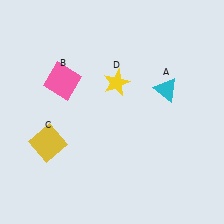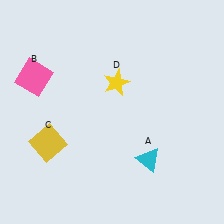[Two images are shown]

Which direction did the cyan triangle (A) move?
The cyan triangle (A) moved down.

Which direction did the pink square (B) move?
The pink square (B) moved left.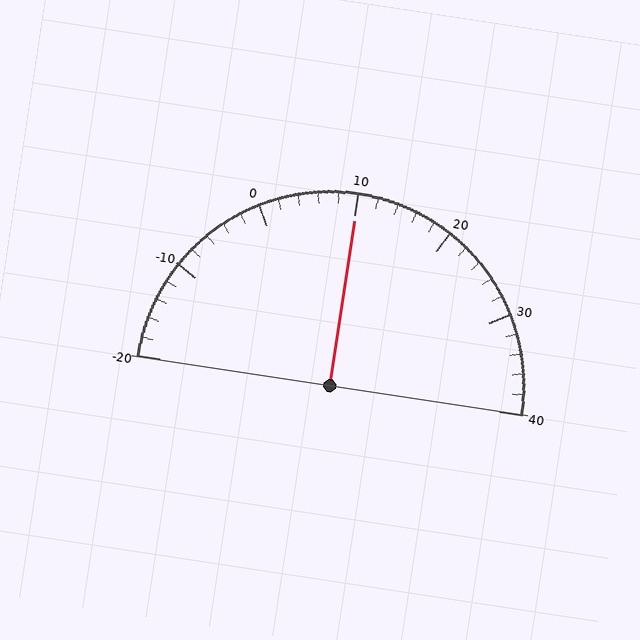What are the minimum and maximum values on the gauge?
The gauge ranges from -20 to 40.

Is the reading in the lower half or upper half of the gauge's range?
The reading is in the upper half of the range (-20 to 40).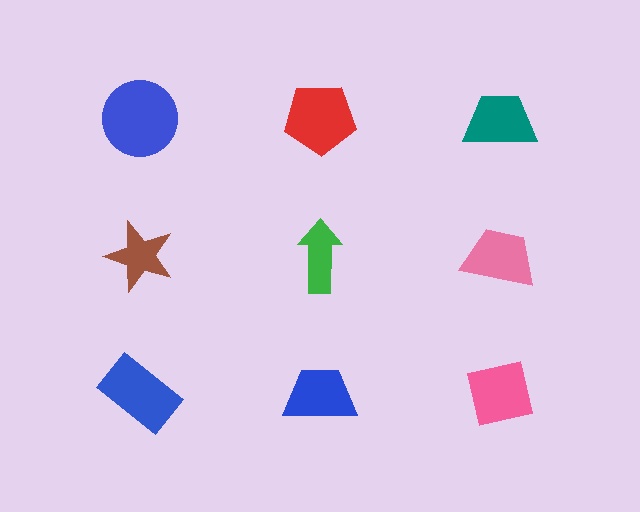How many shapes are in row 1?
3 shapes.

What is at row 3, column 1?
A blue rectangle.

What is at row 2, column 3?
A pink trapezoid.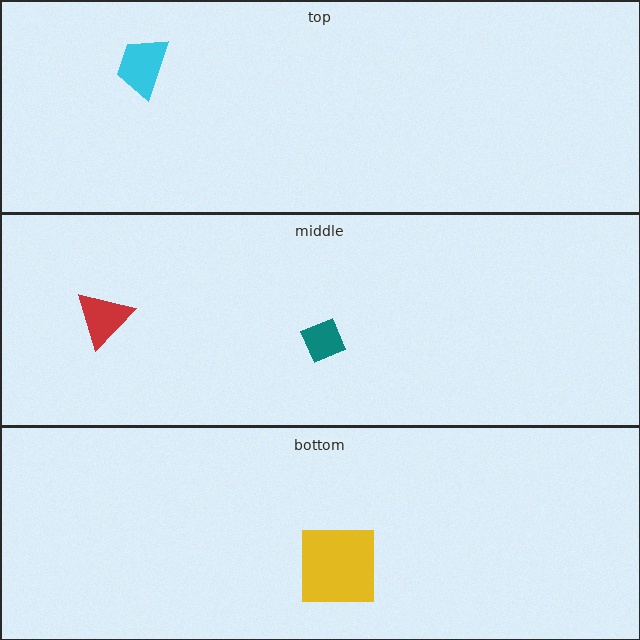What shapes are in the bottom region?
The yellow square.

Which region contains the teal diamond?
The middle region.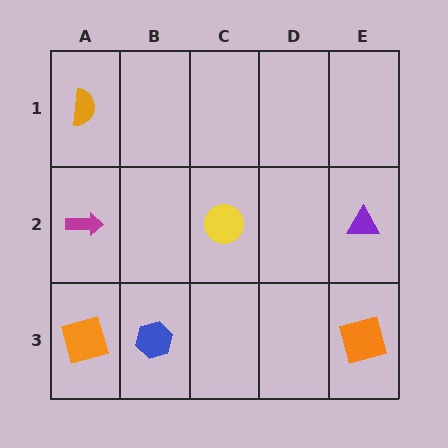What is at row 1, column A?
An orange semicircle.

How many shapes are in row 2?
3 shapes.